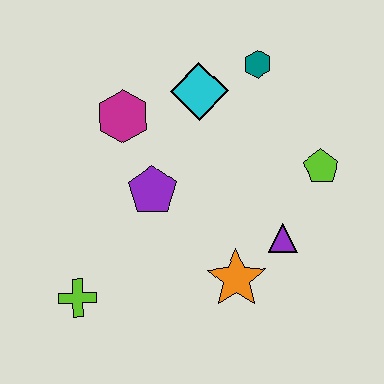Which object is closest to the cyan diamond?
The teal hexagon is closest to the cyan diamond.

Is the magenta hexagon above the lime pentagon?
Yes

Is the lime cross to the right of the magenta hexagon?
No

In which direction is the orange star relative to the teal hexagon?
The orange star is below the teal hexagon.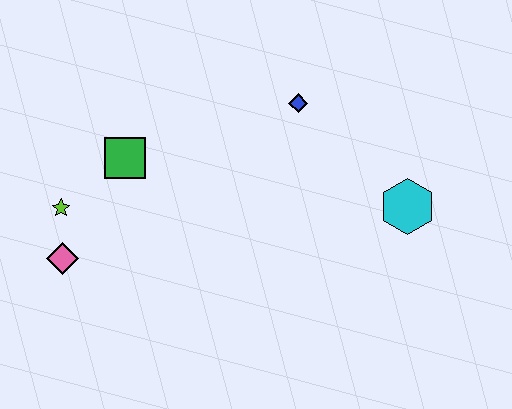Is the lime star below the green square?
Yes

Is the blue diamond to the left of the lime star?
No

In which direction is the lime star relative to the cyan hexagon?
The lime star is to the left of the cyan hexagon.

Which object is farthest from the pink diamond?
The cyan hexagon is farthest from the pink diamond.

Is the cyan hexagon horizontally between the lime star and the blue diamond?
No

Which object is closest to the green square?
The lime star is closest to the green square.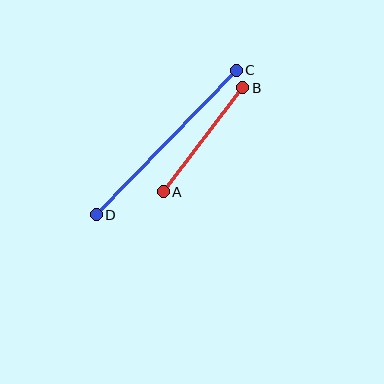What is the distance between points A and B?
The distance is approximately 131 pixels.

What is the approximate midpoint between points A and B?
The midpoint is at approximately (203, 140) pixels.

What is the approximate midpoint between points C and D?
The midpoint is at approximately (166, 142) pixels.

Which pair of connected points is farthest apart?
Points C and D are farthest apart.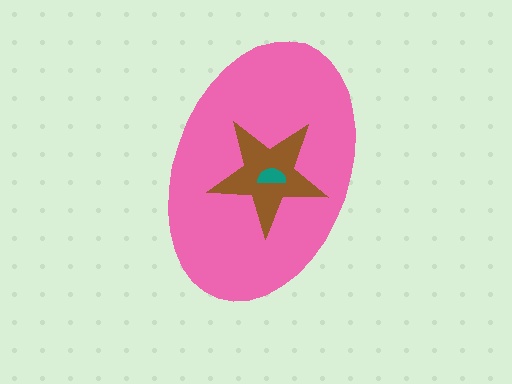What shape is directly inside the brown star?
The teal semicircle.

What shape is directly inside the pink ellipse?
The brown star.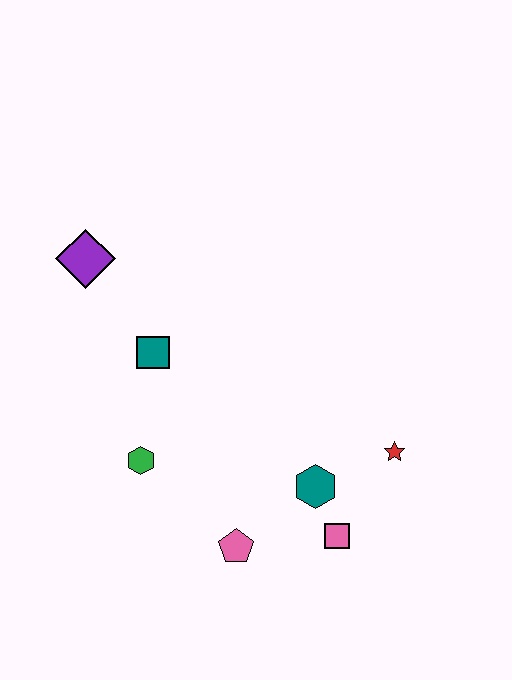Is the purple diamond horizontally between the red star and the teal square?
No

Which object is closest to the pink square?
The teal hexagon is closest to the pink square.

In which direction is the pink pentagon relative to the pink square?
The pink pentagon is to the left of the pink square.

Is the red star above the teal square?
No